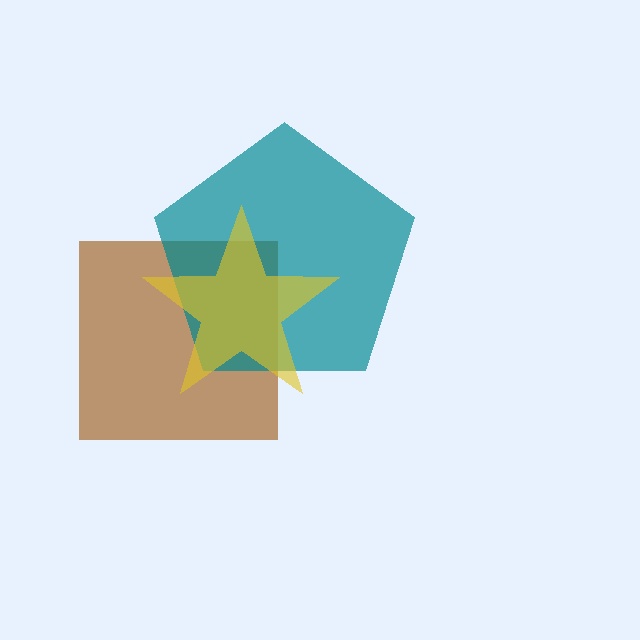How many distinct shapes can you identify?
There are 3 distinct shapes: a brown square, a teal pentagon, a yellow star.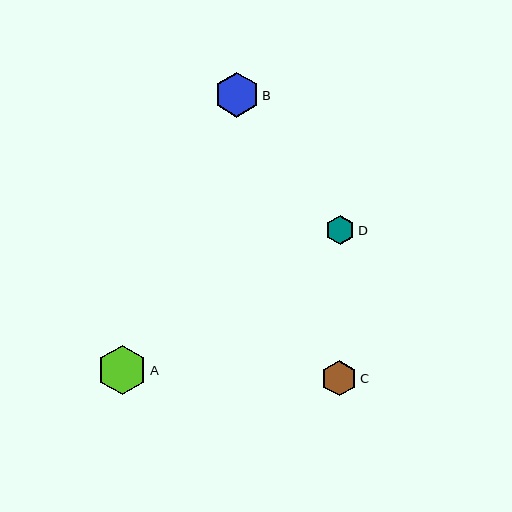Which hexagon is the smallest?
Hexagon D is the smallest with a size of approximately 29 pixels.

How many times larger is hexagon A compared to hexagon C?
Hexagon A is approximately 1.4 times the size of hexagon C.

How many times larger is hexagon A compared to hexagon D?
Hexagon A is approximately 1.7 times the size of hexagon D.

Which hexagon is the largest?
Hexagon A is the largest with a size of approximately 49 pixels.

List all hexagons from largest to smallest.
From largest to smallest: A, B, C, D.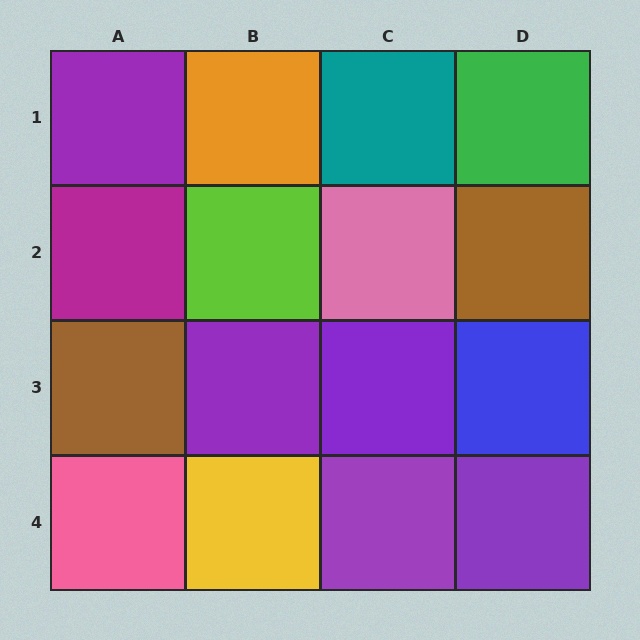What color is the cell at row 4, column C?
Purple.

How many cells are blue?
1 cell is blue.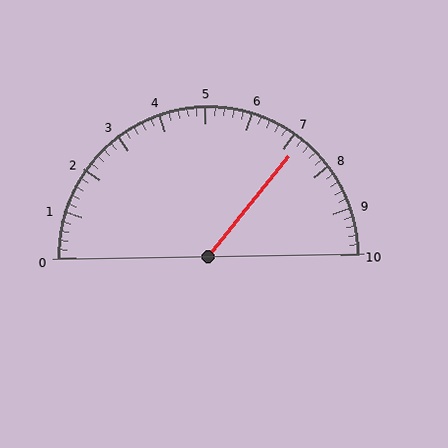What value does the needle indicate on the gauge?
The needle indicates approximately 7.2.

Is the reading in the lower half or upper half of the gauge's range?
The reading is in the upper half of the range (0 to 10).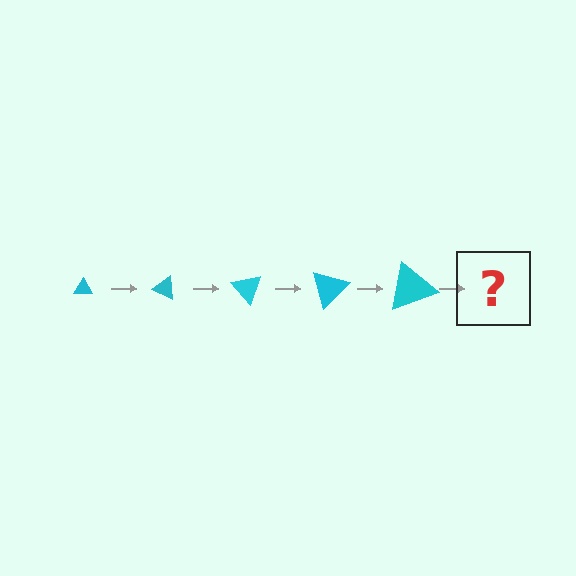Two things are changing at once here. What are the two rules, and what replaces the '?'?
The two rules are that the triangle grows larger each step and it rotates 25 degrees each step. The '?' should be a triangle, larger than the previous one and rotated 125 degrees from the start.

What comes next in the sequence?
The next element should be a triangle, larger than the previous one and rotated 125 degrees from the start.